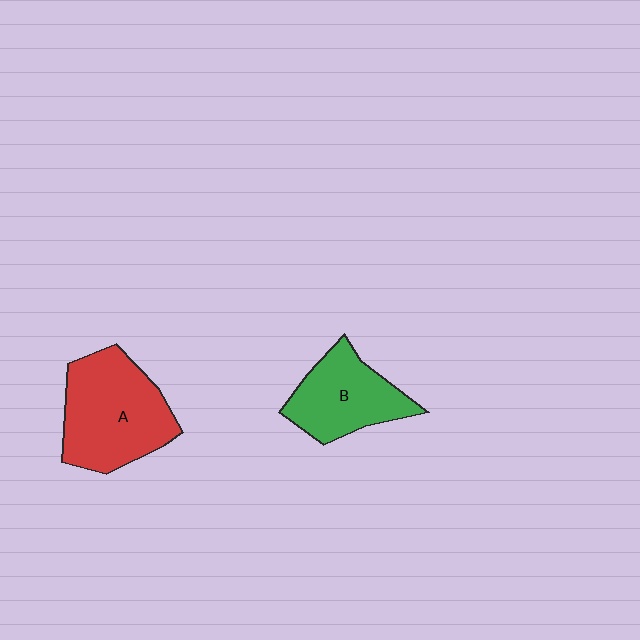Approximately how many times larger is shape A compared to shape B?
Approximately 1.4 times.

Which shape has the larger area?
Shape A (red).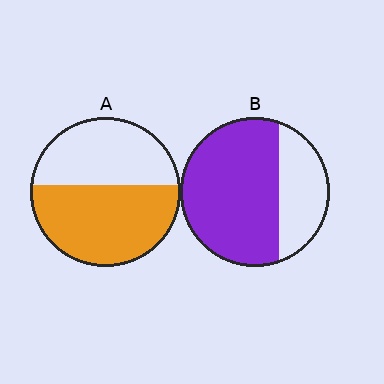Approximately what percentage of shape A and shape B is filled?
A is approximately 55% and B is approximately 70%.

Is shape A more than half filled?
Yes.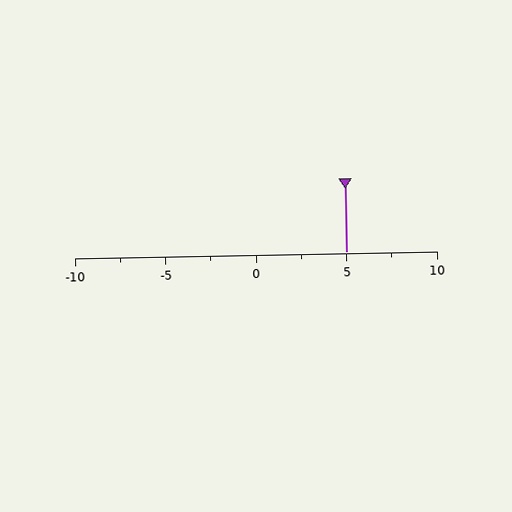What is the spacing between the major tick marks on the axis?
The major ticks are spaced 5 apart.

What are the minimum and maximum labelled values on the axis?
The axis runs from -10 to 10.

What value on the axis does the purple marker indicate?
The marker indicates approximately 5.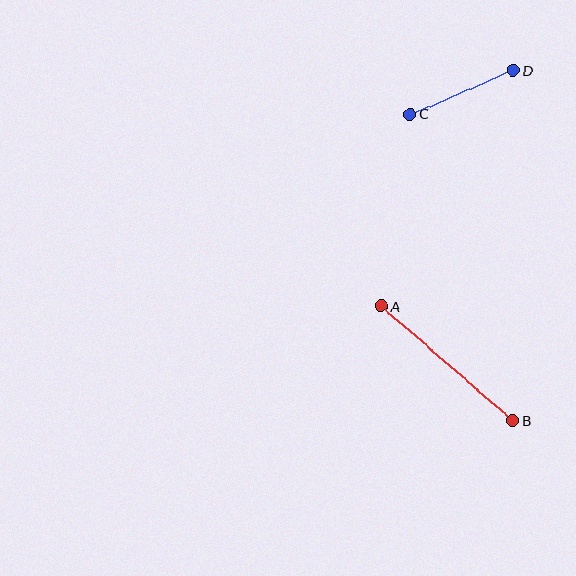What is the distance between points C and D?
The distance is approximately 112 pixels.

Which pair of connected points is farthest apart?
Points A and B are farthest apart.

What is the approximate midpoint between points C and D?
The midpoint is at approximately (462, 92) pixels.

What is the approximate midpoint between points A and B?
The midpoint is at approximately (447, 363) pixels.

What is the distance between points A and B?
The distance is approximately 174 pixels.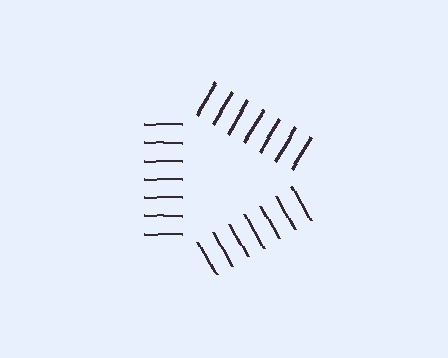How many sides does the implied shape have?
3 sides — the line-ends trace a triangle.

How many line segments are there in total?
21 — 7 along each of the 3 edges.